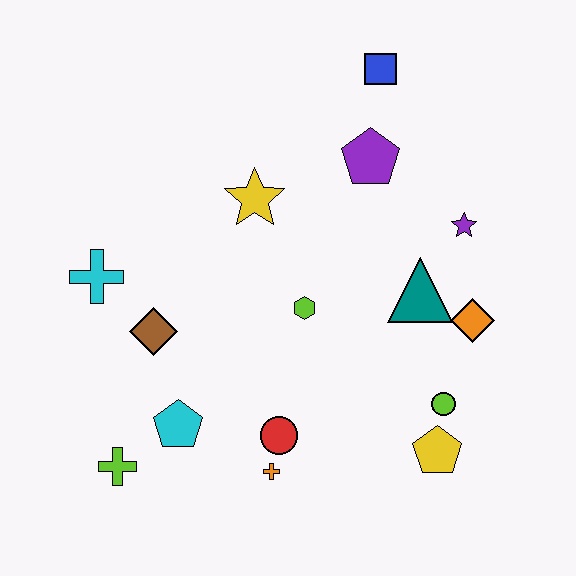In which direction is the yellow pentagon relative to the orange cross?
The yellow pentagon is to the right of the orange cross.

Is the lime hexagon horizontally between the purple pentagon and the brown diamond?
Yes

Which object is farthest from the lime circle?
The cyan cross is farthest from the lime circle.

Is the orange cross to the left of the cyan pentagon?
No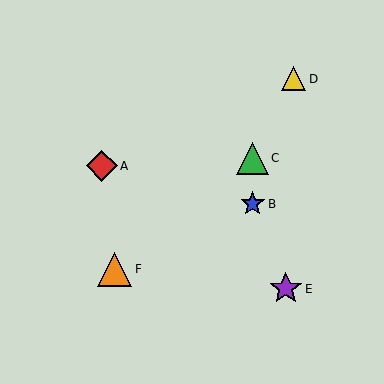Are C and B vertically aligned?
Yes, both are at x≈253.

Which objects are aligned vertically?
Objects B, C are aligned vertically.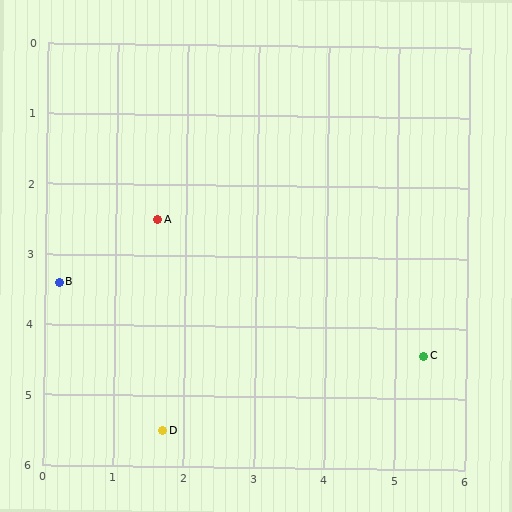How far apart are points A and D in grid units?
Points A and D are about 3.0 grid units apart.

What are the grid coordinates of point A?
Point A is at approximately (1.6, 2.5).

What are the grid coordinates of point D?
Point D is at approximately (1.7, 5.5).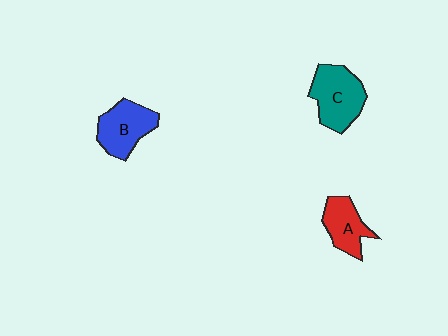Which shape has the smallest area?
Shape A (red).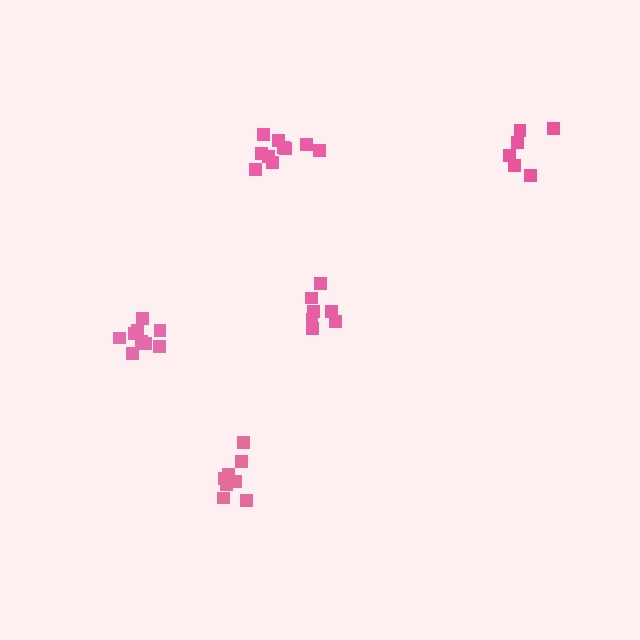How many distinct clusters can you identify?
There are 5 distinct clusters.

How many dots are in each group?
Group 1: 8 dots, Group 2: 6 dots, Group 3: 8 dots, Group 4: 9 dots, Group 5: 10 dots (41 total).